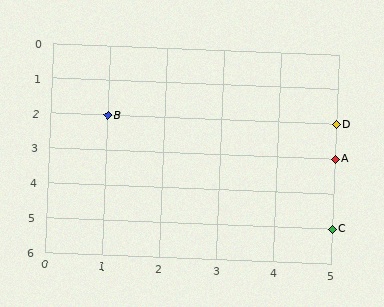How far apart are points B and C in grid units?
Points B and C are 4 columns and 3 rows apart (about 5.0 grid units diagonally).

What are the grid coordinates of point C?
Point C is at grid coordinates (5, 5).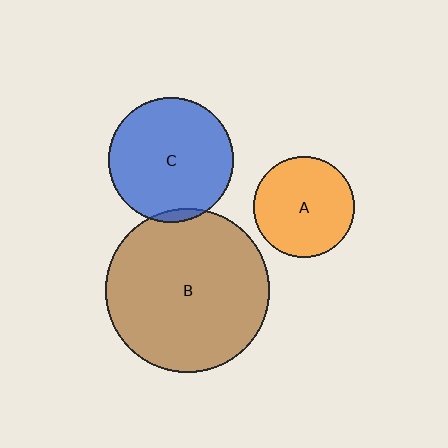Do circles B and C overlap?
Yes.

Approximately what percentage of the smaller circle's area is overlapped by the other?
Approximately 5%.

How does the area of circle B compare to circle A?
Approximately 2.7 times.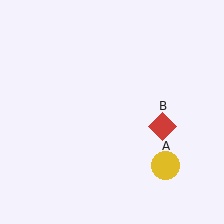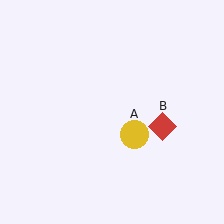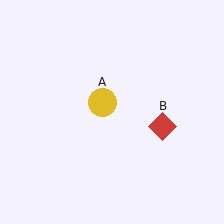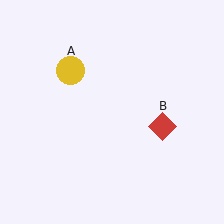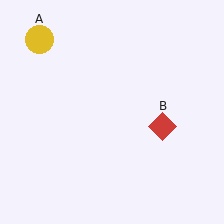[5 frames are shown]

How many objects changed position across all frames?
1 object changed position: yellow circle (object A).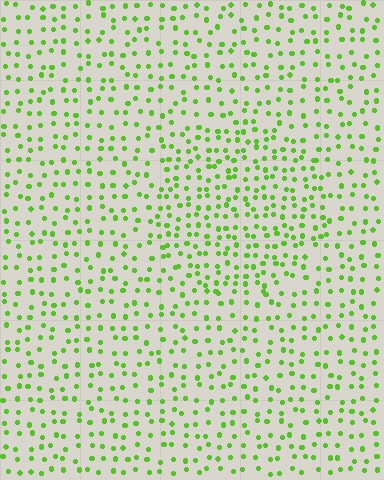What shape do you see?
I see a circle.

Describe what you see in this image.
The image contains small lime elements arranged at two different densities. A circle-shaped region is visible where the elements are more densely packed than the surrounding area.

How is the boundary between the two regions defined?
The boundary is defined by a change in element density (approximately 1.5x ratio). All elements are the same color, size, and shape.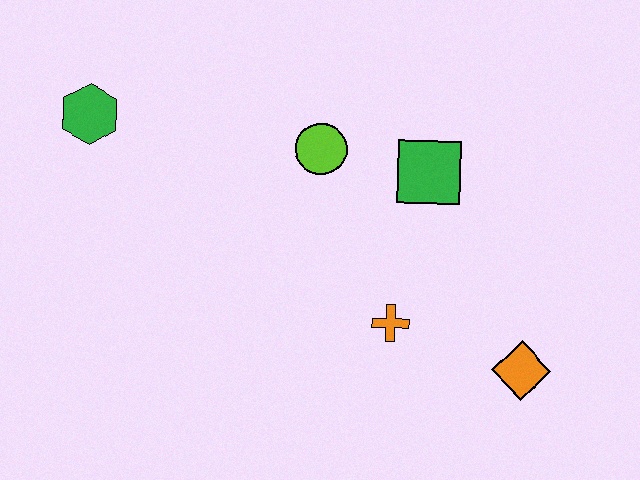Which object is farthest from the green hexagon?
The orange diamond is farthest from the green hexagon.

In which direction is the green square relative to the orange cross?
The green square is above the orange cross.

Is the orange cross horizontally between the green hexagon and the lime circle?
No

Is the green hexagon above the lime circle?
Yes